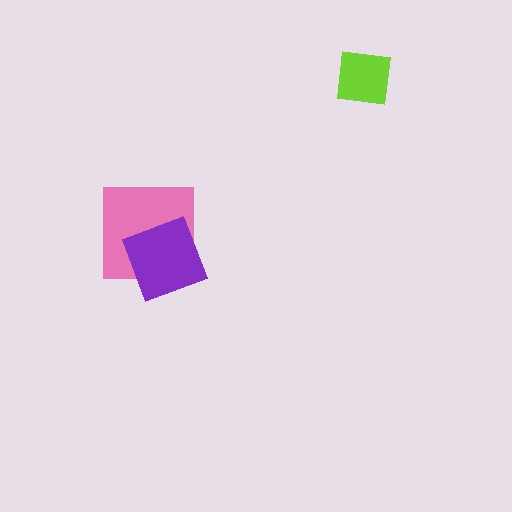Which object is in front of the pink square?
The purple square is in front of the pink square.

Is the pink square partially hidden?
Yes, it is partially covered by another shape.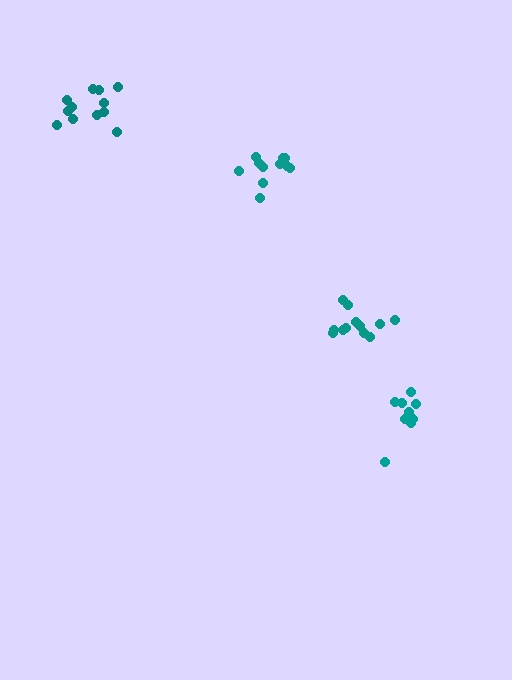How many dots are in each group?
Group 1: 9 dots, Group 2: 11 dots, Group 3: 12 dots, Group 4: 12 dots (44 total).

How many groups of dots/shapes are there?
There are 4 groups.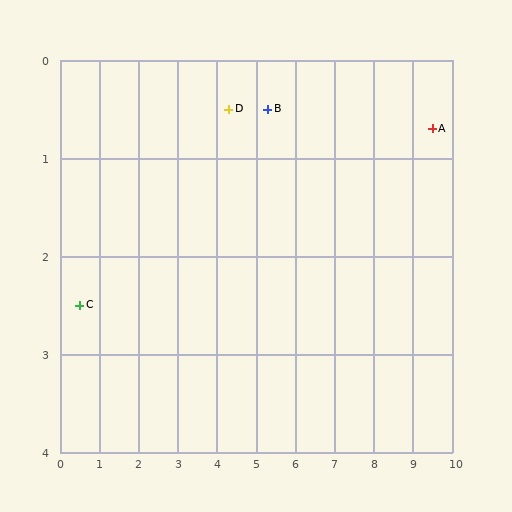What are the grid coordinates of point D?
Point D is at approximately (4.3, 0.5).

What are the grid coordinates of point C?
Point C is at approximately (0.5, 2.5).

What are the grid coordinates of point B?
Point B is at approximately (5.3, 0.5).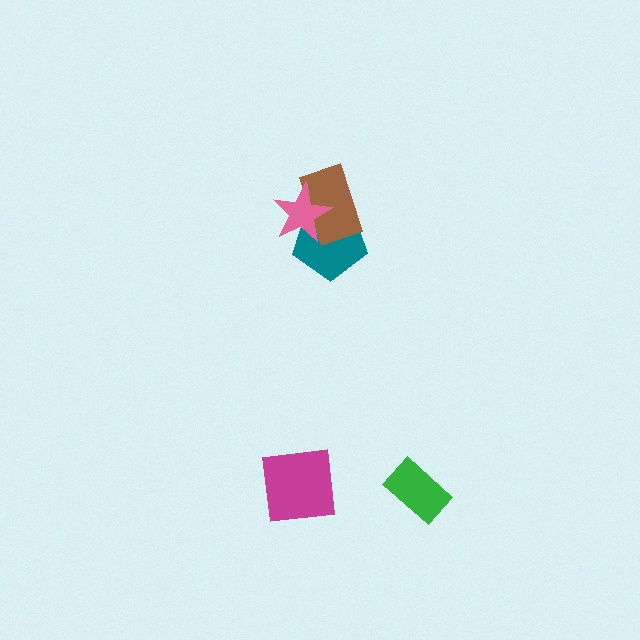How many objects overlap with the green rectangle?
0 objects overlap with the green rectangle.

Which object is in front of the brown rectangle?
The pink star is in front of the brown rectangle.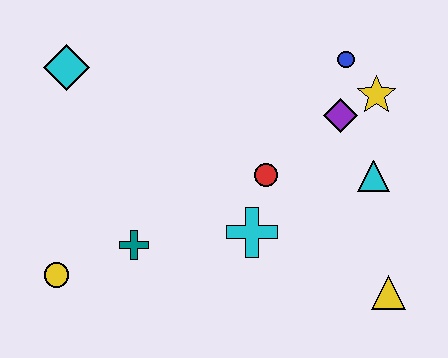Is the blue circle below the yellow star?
No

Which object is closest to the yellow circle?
The teal cross is closest to the yellow circle.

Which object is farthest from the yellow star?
The yellow circle is farthest from the yellow star.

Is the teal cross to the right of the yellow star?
No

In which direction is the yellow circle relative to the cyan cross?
The yellow circle is to the left of the cyan cross.